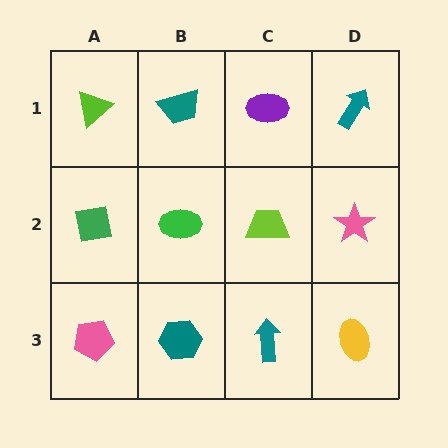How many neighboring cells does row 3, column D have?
2.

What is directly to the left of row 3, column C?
A teal hexagon.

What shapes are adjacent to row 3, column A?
A green square (row 2, column A), a teal hexagon (row 3, column B).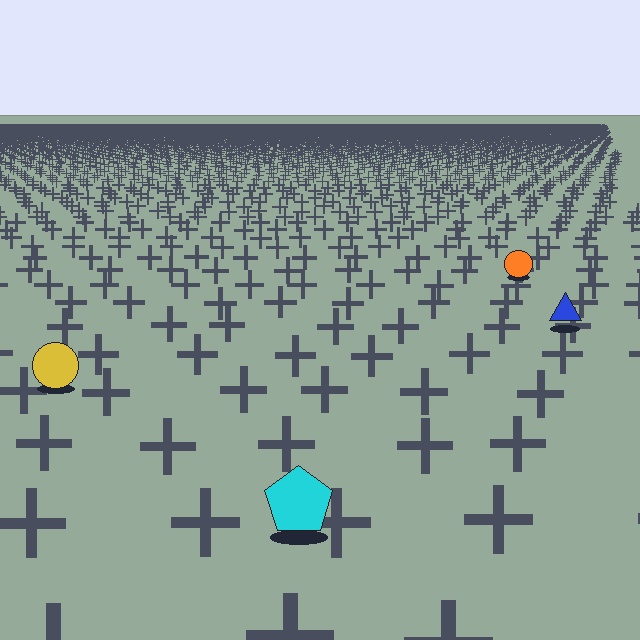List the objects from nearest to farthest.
From nearest to farthest: the cyan pentagon, the yellow circle, the blue triangle, the orange circle.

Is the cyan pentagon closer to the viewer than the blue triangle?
Yes. The cyan pentagon is closer — you can tell from the texture gradient: the ground texture is coarser near it.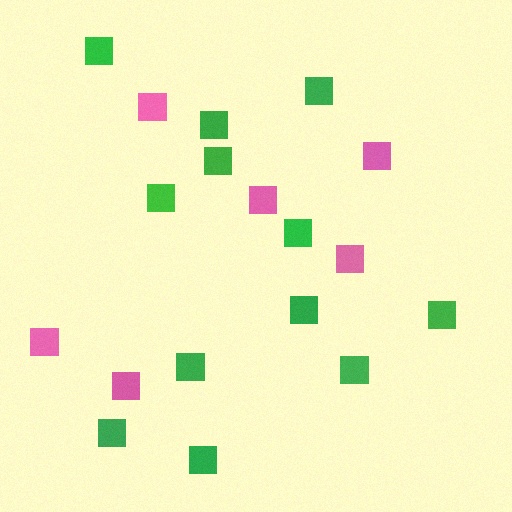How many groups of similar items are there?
There are 2 groups: one group of green squares (12) and one group of pink squares (6).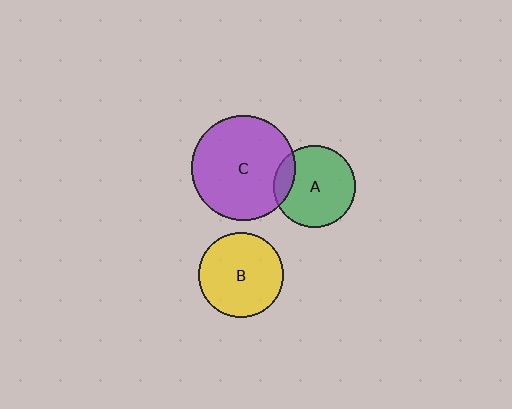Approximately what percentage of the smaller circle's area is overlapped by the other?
Approximately 15%.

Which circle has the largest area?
Circle C (purple).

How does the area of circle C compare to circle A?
Approximately 1.6 times.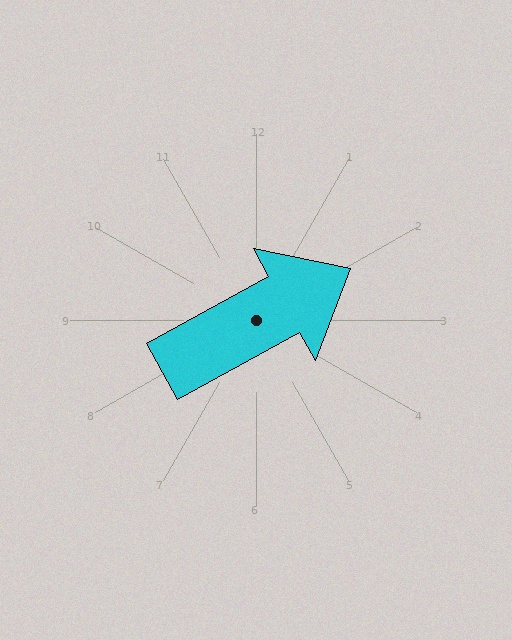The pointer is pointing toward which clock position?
Roughly 2 o'clock.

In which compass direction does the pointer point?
Northeast.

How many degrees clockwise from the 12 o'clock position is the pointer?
Approximately 61 degrees.